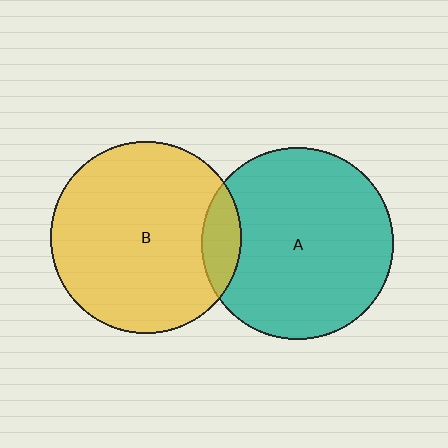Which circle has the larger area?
Circle A (teal).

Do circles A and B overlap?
Yes.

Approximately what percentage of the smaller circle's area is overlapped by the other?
Approximately 10%.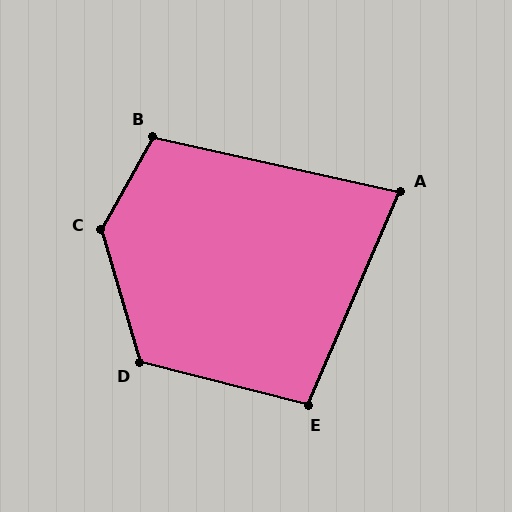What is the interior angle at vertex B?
Approximately 107 degrees (obtuse).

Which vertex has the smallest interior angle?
A, at approximately 79 degrees.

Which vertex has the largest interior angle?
C, at approximately 134 degrees.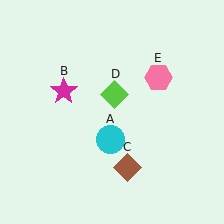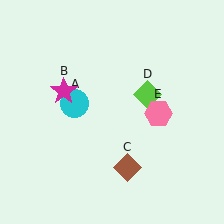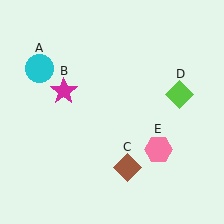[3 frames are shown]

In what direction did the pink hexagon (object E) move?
The pink hexagon (object E) moved down.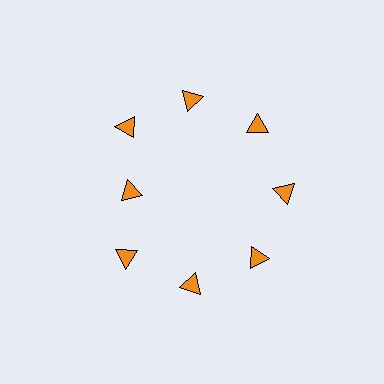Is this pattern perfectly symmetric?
No. The 8 orange triangles are arranged in a ring, but one element near the 9 o'clock position is pulled inward toward the center, breaking the 8-fold rotational symmetry.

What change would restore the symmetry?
The symmetry would be restored by moving it outward, back onto the ring so that all 8 triangles sit at equal angles and equal distance from the center.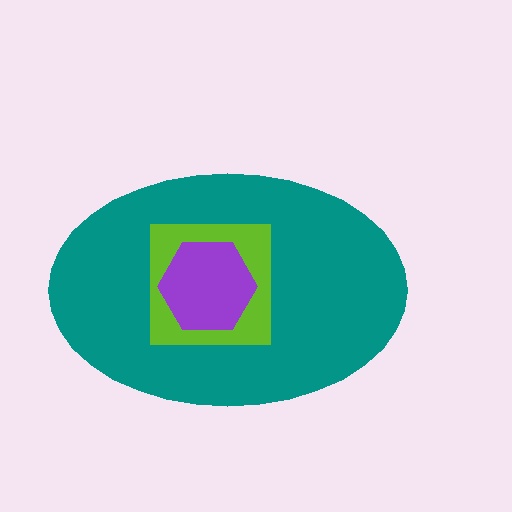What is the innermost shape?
The purple hexagon.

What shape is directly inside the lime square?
The purple hexagon.